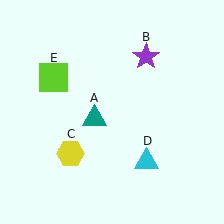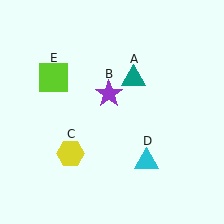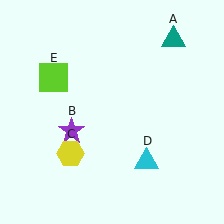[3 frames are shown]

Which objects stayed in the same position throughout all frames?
Yellow hexagon (object C) and cyan triangle (object D) and lime square (object E) remained stationary.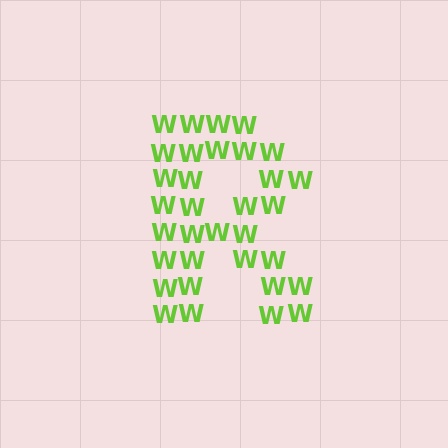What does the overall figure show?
The overall figure shows the letter R.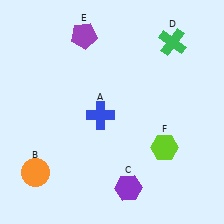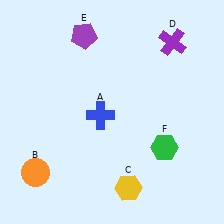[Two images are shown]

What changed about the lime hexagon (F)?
In Image 1, F is lime. In Image 2, it changed to green.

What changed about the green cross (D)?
In Image 1, D is green. In Image 2, it changed to purple.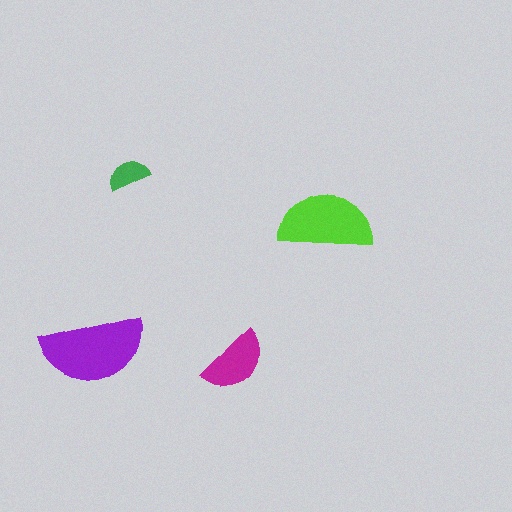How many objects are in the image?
There are 4 objects in the image.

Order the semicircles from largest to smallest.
the purple one, the lime one, the magenta one, the green one.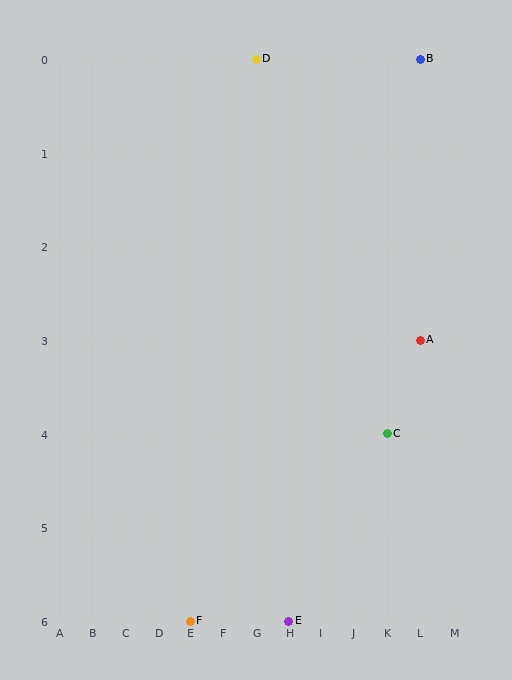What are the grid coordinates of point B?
Point B is at grid coordinates (L, 0).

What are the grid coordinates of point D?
Point D is at grid coordinates (G, 0).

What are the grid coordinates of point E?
Point E is at grid coordinates (H, 6).